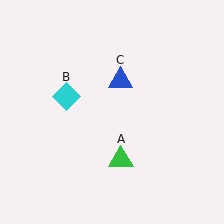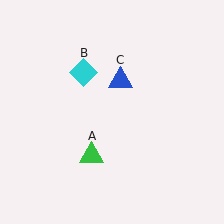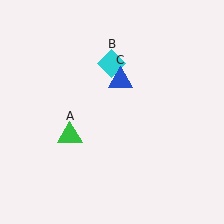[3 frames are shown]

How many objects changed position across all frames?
2 objects changed position: green triangle (object A), cyan diamond (object B).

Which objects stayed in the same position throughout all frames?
Blue triangle (object C) remained stationary.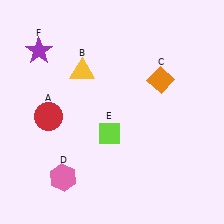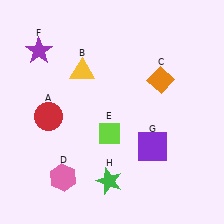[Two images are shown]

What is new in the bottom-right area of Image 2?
A purple square (G) was added in the bottom-right area of Image 2.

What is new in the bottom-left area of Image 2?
A green star (H) was added in the bottom-left area of Image 2.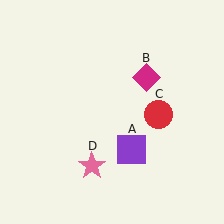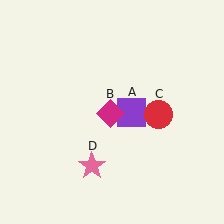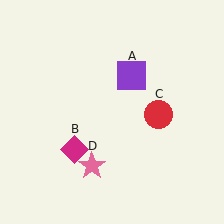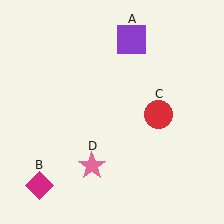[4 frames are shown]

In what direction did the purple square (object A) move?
The purple square (object A) moved up.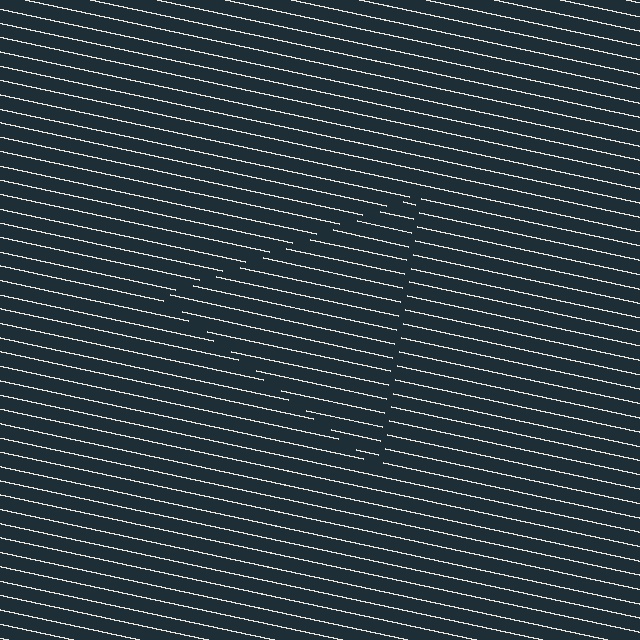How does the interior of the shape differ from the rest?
The interior of the shape contains the same grating, shifted by half a period — the contour is defined by the phase discontinuity where line-ends from the inner and outer gratings abut.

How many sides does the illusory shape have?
3 sides — the line-ends trace a triangle.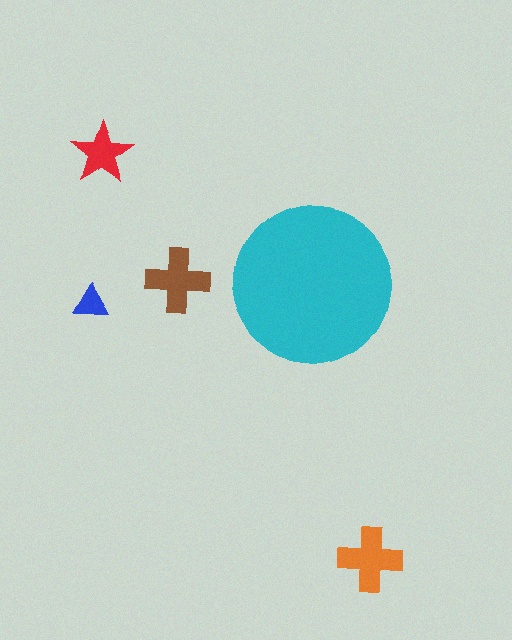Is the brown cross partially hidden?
No, the brown cross is fully visible.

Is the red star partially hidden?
No, the red star is fully visible.